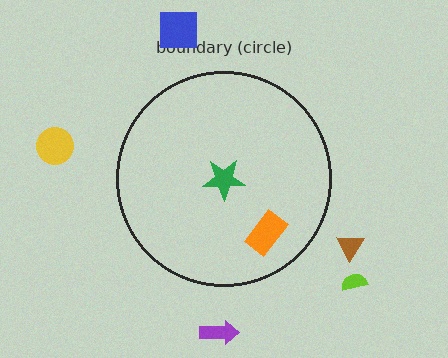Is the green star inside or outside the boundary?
Inside.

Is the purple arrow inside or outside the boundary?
Outside.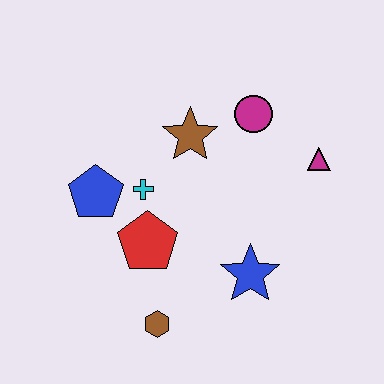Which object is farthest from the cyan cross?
The magenta triangle is farthest from the cyan cross.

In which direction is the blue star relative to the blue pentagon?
The blue star is to the right of the blue pentagon.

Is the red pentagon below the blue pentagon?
Yes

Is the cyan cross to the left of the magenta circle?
Yes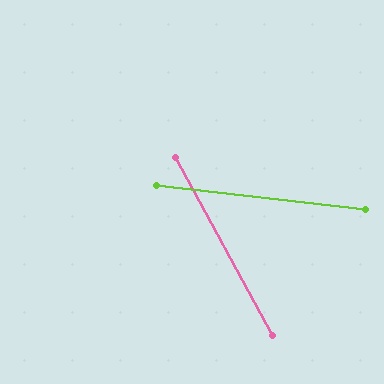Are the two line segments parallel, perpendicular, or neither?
Neither parallel nor perpendicular — they differ by about 55°.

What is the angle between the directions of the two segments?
Approximately 55 degrees.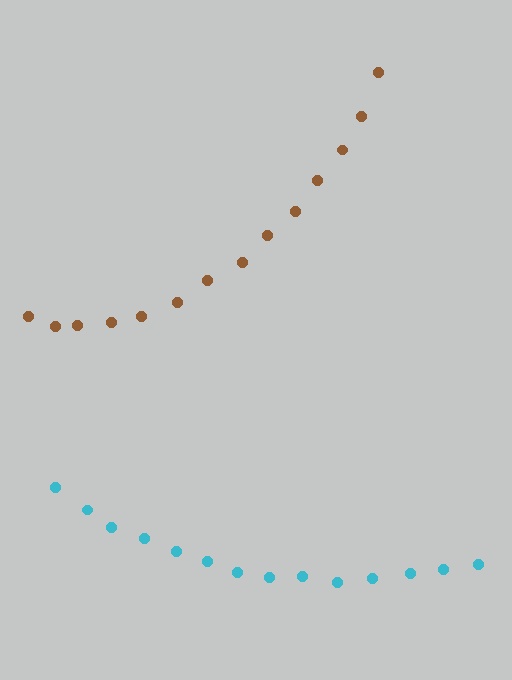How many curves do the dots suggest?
There are 2 distinct paths.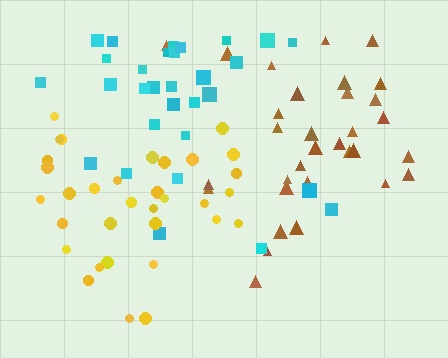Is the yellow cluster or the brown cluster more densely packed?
Yellow.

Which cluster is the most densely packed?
Yellow.